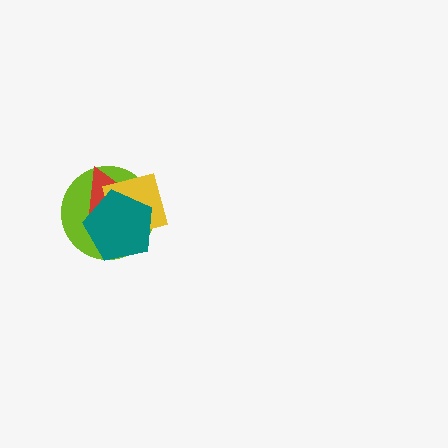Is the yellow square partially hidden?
Yes, it is partially covered by another shape.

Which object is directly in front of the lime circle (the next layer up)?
The red triangle is directly in front of the lime circle.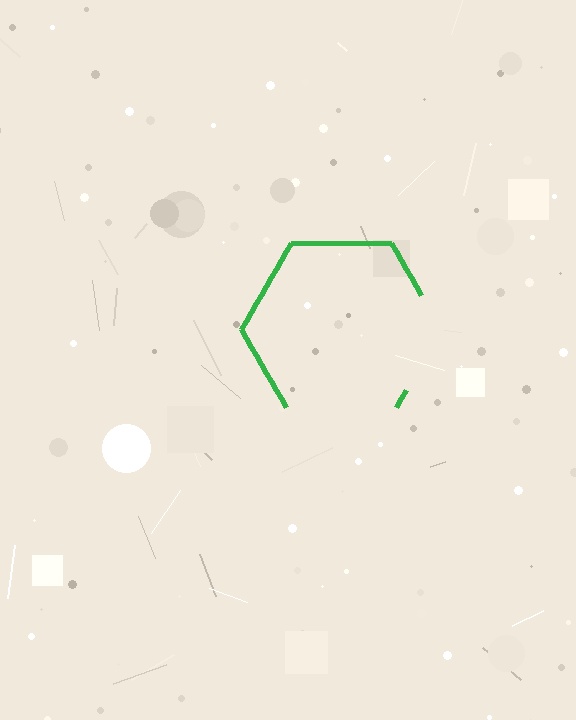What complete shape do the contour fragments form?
The contour fragments form a hexagon.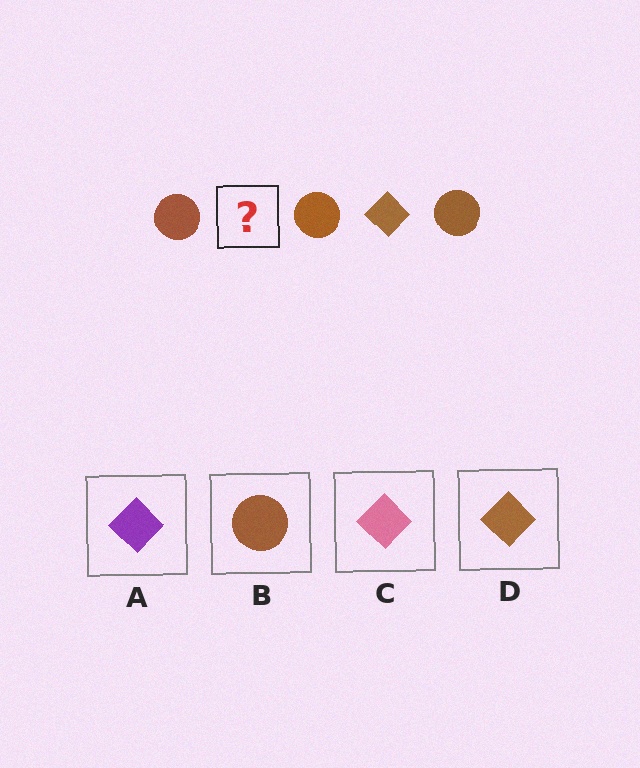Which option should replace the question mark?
Option D.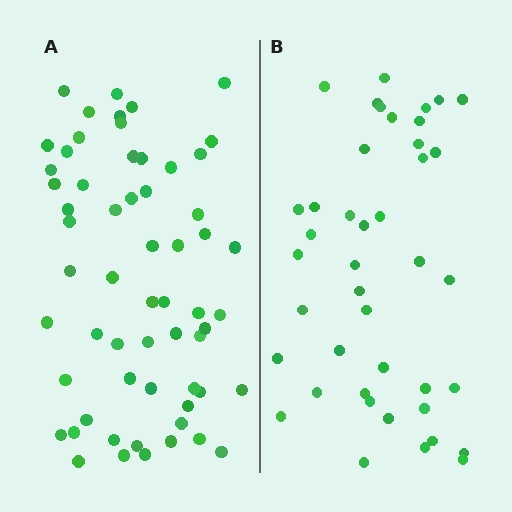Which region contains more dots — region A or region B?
Region A (the left region) has more dots.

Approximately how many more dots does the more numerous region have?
Region A has approximately 20 more dots than region B.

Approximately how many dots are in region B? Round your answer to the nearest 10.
About 40 dots. (The exact count is 42, which rounds to 40.)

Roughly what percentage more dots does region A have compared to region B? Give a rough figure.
About 45% more.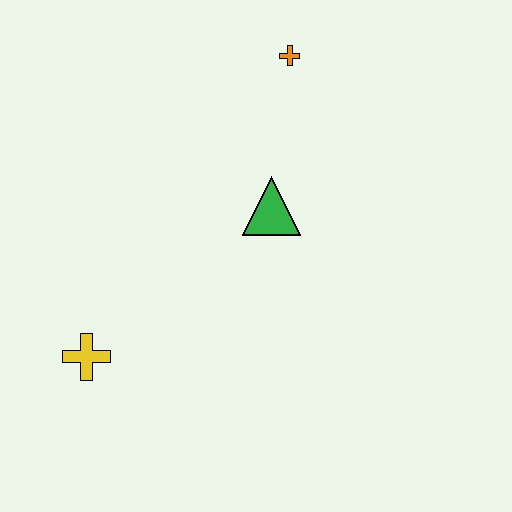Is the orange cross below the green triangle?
No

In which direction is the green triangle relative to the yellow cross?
The green triangle is to the right of the yellow cross.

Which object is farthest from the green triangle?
The yellow cross is farthest from the green triangle.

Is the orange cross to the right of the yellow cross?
Yes